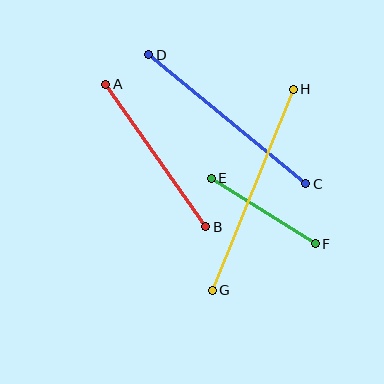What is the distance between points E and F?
The distance is approximately 123 pixels.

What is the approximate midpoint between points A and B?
The midpoint is at approximately (156, 156) pixels.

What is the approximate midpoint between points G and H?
The midpoint is at approximately (253, 190) pixels.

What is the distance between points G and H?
The distance is approximately 217 pixels.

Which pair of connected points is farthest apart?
Points G and H are farthest apart.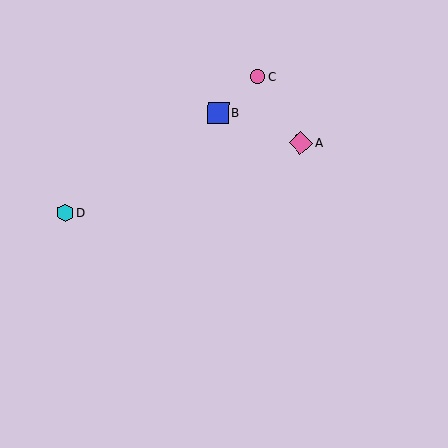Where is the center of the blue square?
The center of the blue square is at (218, 113).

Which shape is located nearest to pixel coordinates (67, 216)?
The cyan hexagon (labeled D) at (65, 212) is nearest to that location.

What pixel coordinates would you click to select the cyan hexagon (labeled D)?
Click at (65, 212) to select the cyan hexagon D.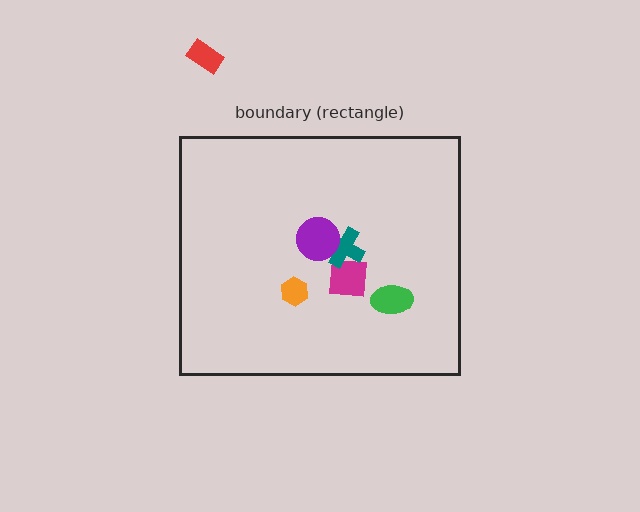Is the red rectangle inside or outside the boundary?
Outside.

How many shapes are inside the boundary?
6 inside, 1 outside.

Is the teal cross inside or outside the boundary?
Inside.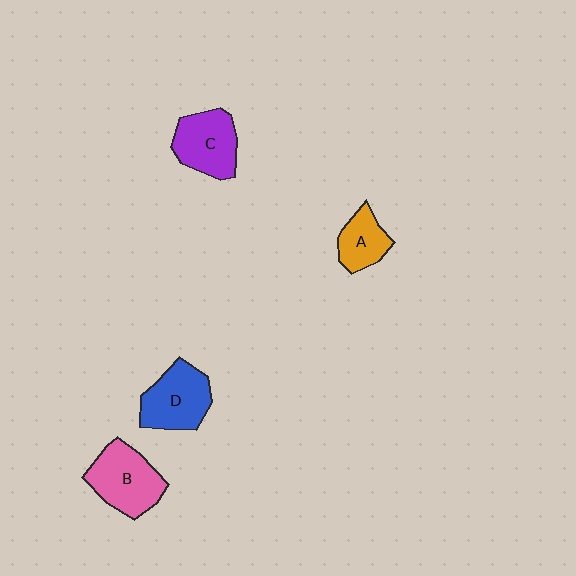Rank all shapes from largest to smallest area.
From largest to smallest: B (pink), D (blue), C (purple), A (orange).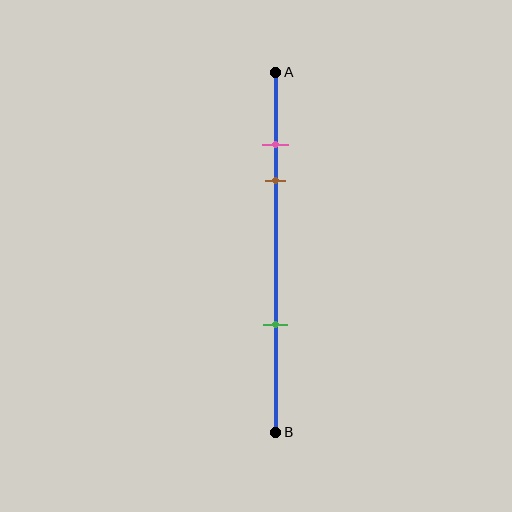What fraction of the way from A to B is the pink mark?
The pink mark is approximately 20% (0.2) of the way from A to B.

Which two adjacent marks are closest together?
The pink and brown marks are the closest adjacent pair.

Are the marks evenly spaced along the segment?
No, the marks are not evenly spaced.